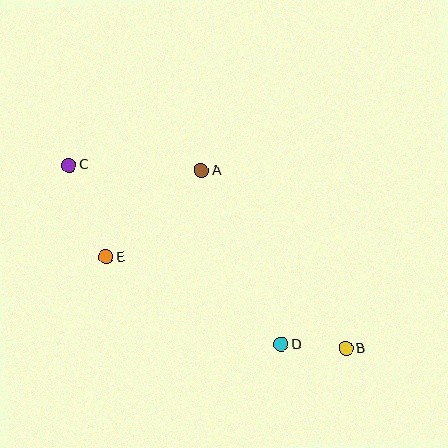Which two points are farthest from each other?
Points B and C are farthest from each other.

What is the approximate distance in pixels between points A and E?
The distance between A and E is approximately 129 pixels.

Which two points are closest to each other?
Points B and D are closest to each other.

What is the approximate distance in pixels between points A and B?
The distance between A and B is approximately 229 pixels.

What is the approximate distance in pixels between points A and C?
The distance between A and C is approximately 133 pixels.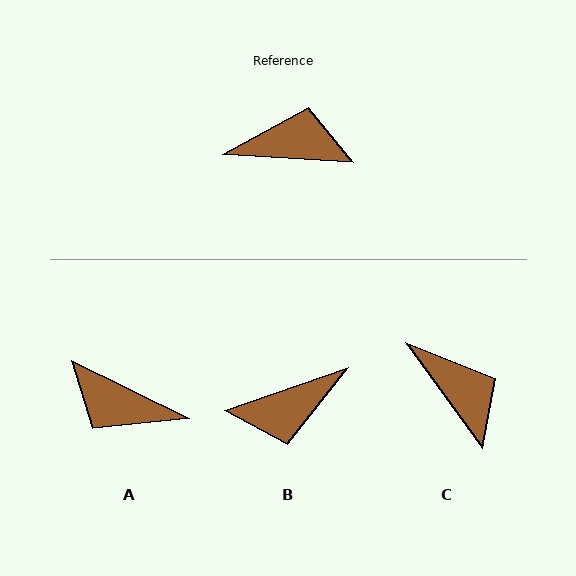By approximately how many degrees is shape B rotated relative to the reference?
Approximately 157 degrees clockwise.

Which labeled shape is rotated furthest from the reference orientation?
B, about 157 degrees away.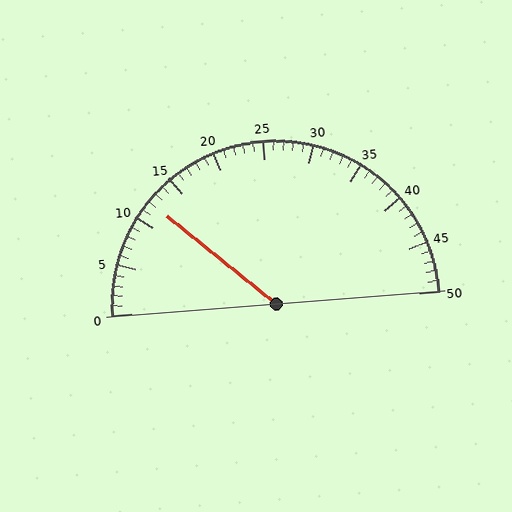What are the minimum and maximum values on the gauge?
The gauge ranges from 0 to 50.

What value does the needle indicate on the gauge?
The needle indicates approximately 12.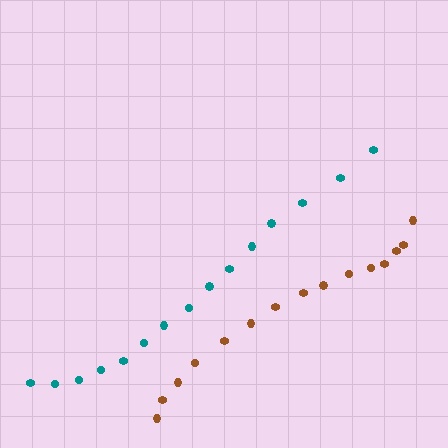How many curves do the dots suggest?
There are 2 distinct paths.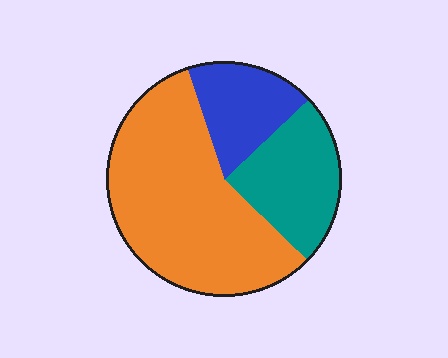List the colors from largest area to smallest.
From largest to smallest: orange, teal, blue.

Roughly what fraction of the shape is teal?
Teal covers 24% of the shape.